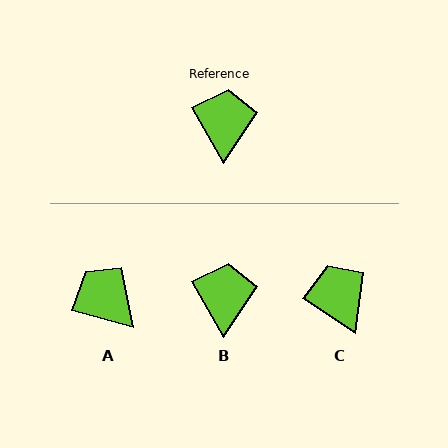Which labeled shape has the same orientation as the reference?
B.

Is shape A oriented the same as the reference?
No, it is off by about 45 degrees.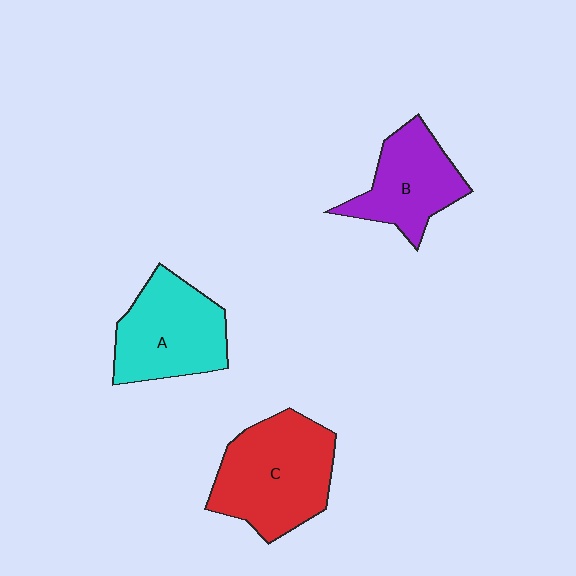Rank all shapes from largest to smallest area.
From largest to smallest: C (red), A (cyan), B (purple).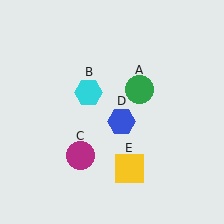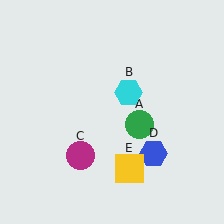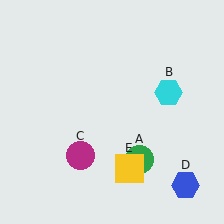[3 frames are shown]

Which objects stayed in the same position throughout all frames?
Magenta circle (object C) and yellow square (object E) remained stationary.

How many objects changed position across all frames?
3 objects changed position: green circle (object A), cyan hexagon (object B), blue hexagon (object D).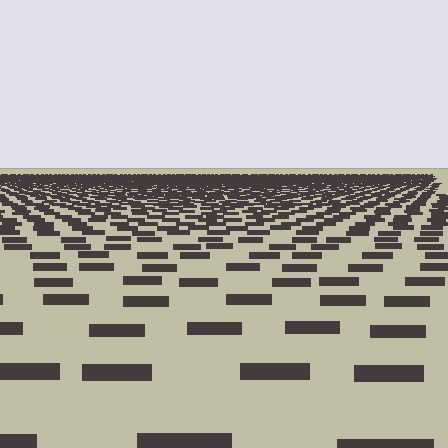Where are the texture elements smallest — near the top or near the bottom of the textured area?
Near the top.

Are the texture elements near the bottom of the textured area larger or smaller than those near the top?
Larger. Near the bottom, elements are closer to the viewer and appear at a bigger on-screen size.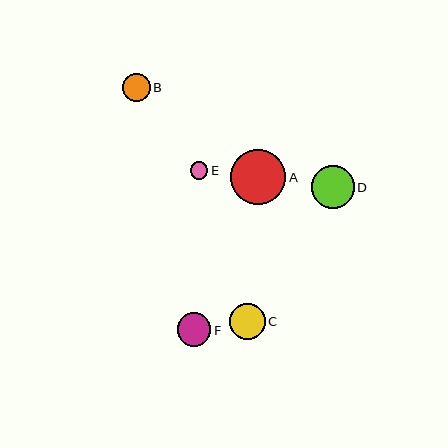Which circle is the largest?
Circle A is the largest with a size of approximately 55 pixels.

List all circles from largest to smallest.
From largest to smallest: A, D, C, F, B, E.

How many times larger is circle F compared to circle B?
Circle F is approximately 1.2 times the size of circle B.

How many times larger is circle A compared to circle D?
Circle A is approximately 1.3 times the size of circle D.